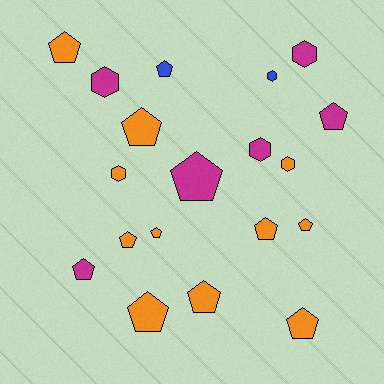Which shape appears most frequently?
Pentagon, with 13 objects.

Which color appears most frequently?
Orange, with 11 objects.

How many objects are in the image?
There are 19 objects.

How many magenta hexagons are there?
There are 3 magenta hexagons.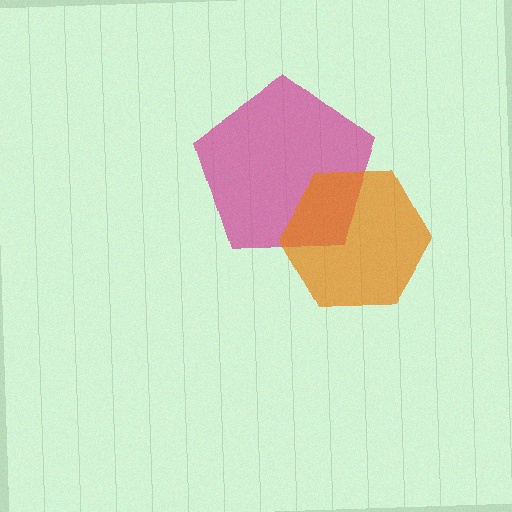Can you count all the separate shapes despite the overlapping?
Yes, there are 2 separate shapes.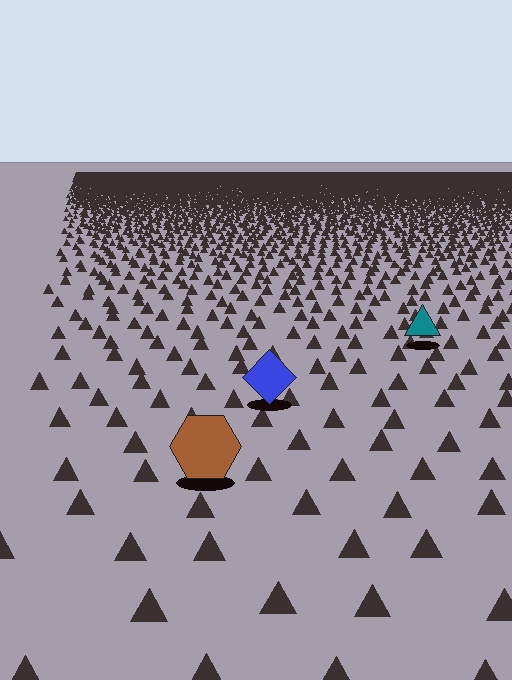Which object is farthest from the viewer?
The teal triangle is farthest from the viewer. It appears smaller and the ground texture around it is denser.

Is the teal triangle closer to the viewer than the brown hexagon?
No. The brown hexagon is closer — you can tell from the texture gradient: the ground texture is coarser near it.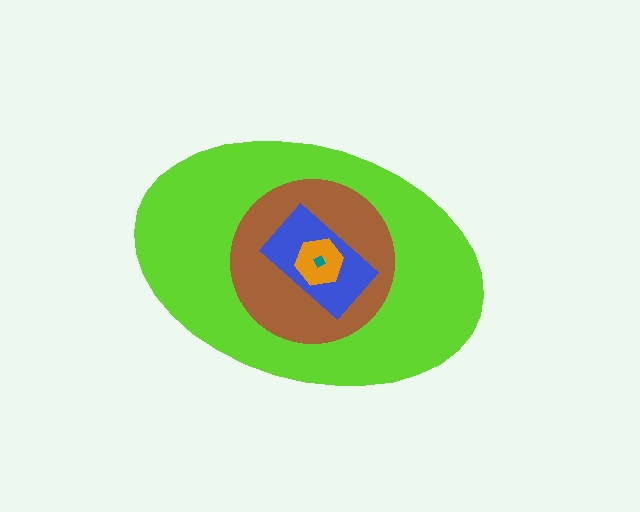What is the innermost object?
The teal diamond.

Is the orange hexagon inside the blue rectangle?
Yes.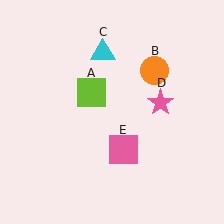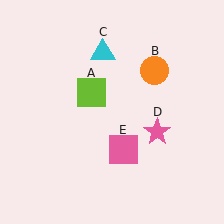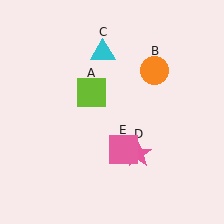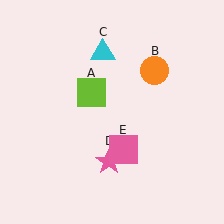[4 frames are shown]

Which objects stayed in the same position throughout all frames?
Lime square (object A) and orange circle (object B) and cyan triangle (object C) and pink square (object E) remained stationary.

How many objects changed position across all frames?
1 object changed position: pink star (object D).